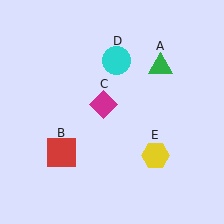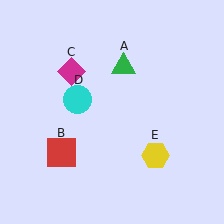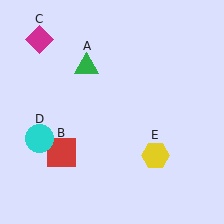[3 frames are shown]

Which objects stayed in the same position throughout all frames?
Red square (object B) and yellow hexagon (object E) remained stationary.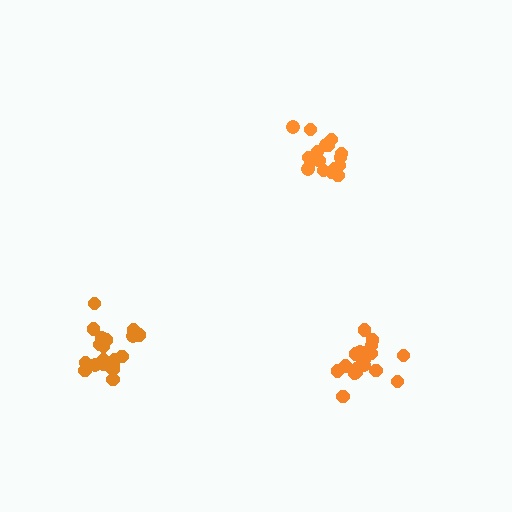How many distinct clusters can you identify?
There are 3 distinct clusters.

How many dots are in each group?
Group 1: 20 dots, Group 2: 18 dots, Group 3: 18 dots (56 total).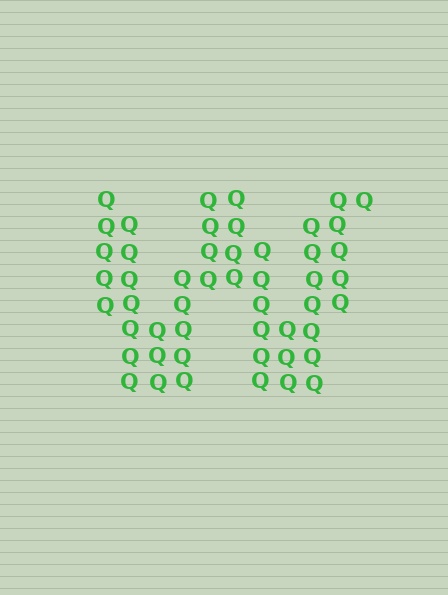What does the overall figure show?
The overall figure shows the letter W.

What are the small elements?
The small elements are letter Q's.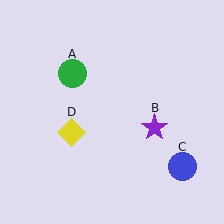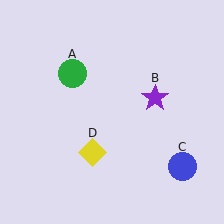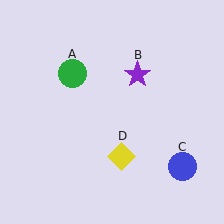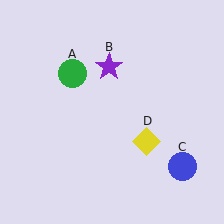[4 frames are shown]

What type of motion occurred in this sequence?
The purple star (object B), yellow diamond (object D) rotated counterclockwise around the center of the scene.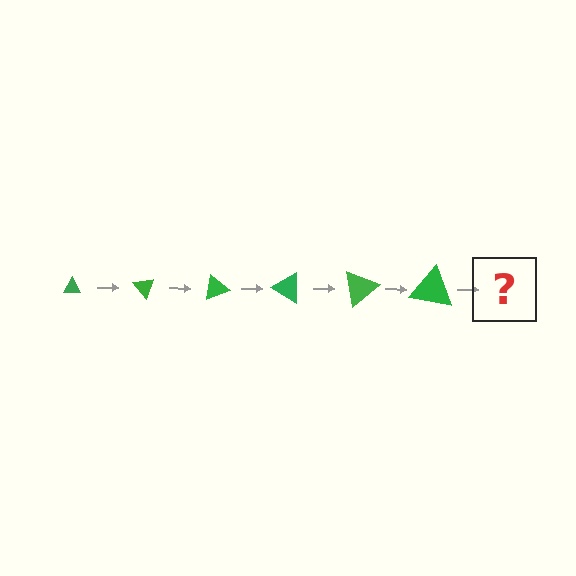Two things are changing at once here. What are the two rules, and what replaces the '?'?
The two rules are that the triangle grows larger each step and it rotates 50 degrees each step. The '?' should be a triangle, larger than the previous one and rotated 300 degrees from the start.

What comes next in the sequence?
The next element should be a triangle, larger than the previous one and rotated 300 degrees from the start.